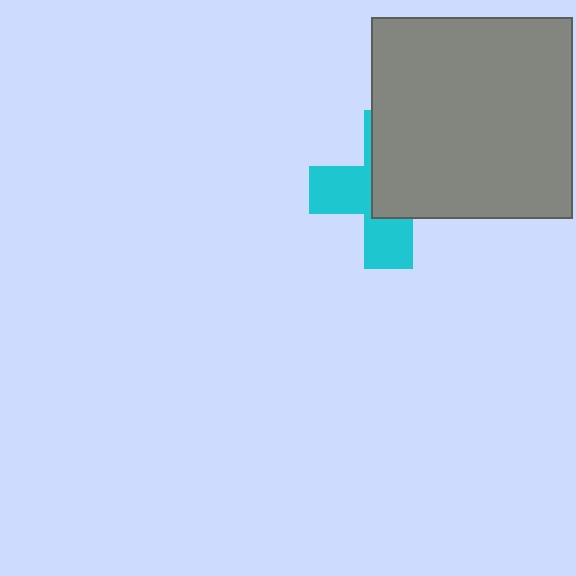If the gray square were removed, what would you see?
You would see the complete cyan cross.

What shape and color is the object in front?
The object in front is a gray square.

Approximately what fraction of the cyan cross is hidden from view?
Roughly 55% of the cyan cross is hidden behind the gray square.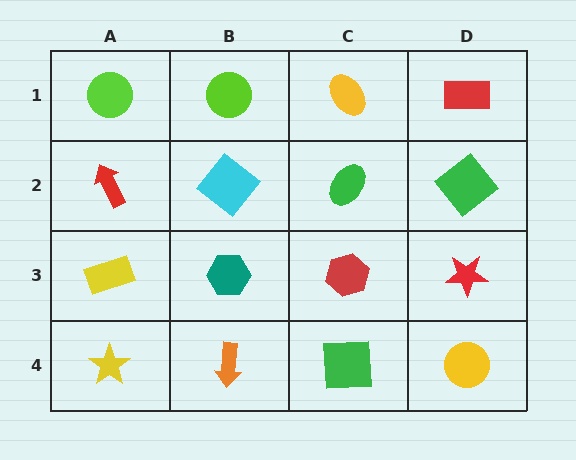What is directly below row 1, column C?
A green ellipse.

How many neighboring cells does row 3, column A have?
3.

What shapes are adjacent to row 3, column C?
A green ellipse (row 2, column C), a green square (row 4, column C), a teal hexagon (row 3, column B), a red star (row 3, column D).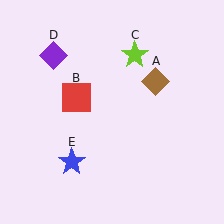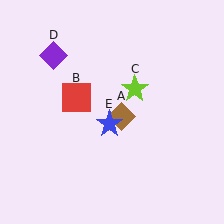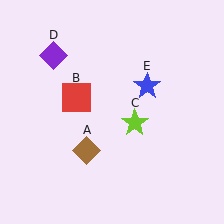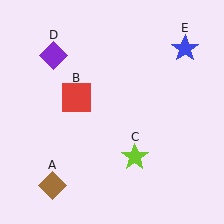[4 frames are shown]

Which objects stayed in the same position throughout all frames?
Red square (object B) and purple diamond (object D) remained stationary.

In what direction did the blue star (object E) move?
The blue star (object E) moved up and to the right.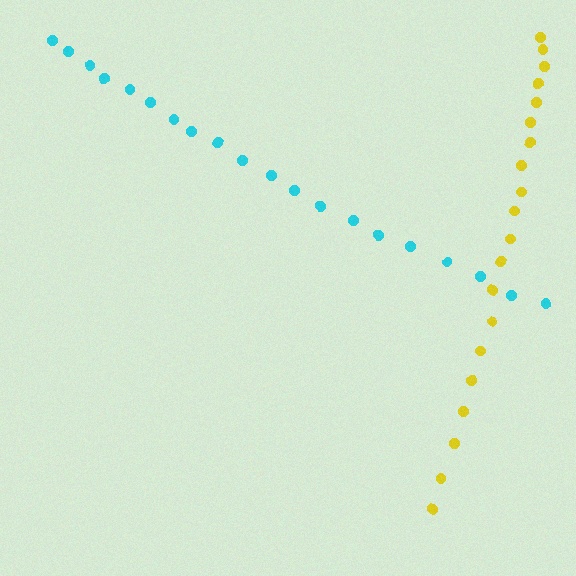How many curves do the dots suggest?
There are 2 distinct paths.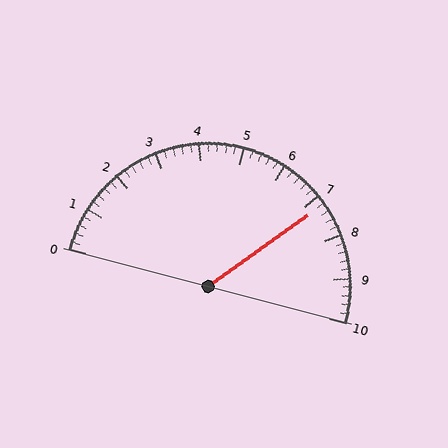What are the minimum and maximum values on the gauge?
The gauge ranges from 0 to 10.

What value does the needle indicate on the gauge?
The needle indicates approximately 7.2.